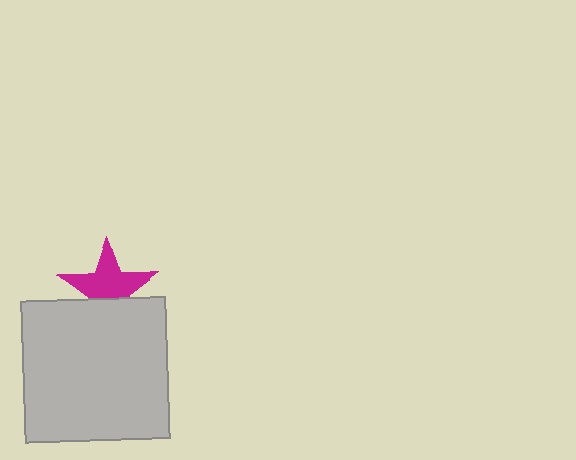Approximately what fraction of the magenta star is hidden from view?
Roughly 36% of the magenta star is hidden behind the light gray rectangle.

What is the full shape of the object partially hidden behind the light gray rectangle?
The partially hidden object is a magenta star.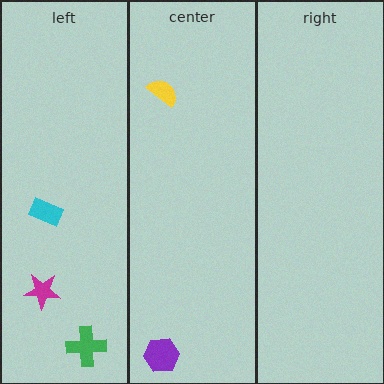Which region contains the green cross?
The left region.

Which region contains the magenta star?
The left region.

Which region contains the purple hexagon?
The center region.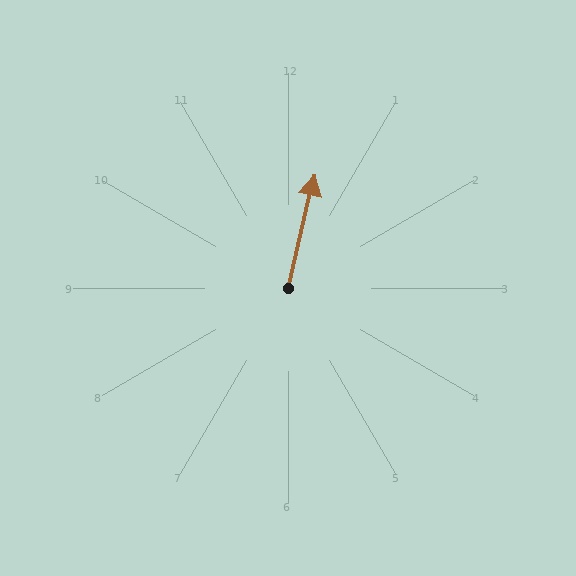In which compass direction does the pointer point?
North.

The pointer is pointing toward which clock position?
Roughly 12 o'clock.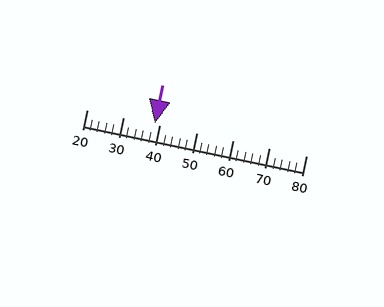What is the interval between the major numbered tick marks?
The major tick marks are spaced 10 units apart.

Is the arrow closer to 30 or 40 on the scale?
The arrow is closer to 40.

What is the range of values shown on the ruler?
The ruler shows values from 20 to 80.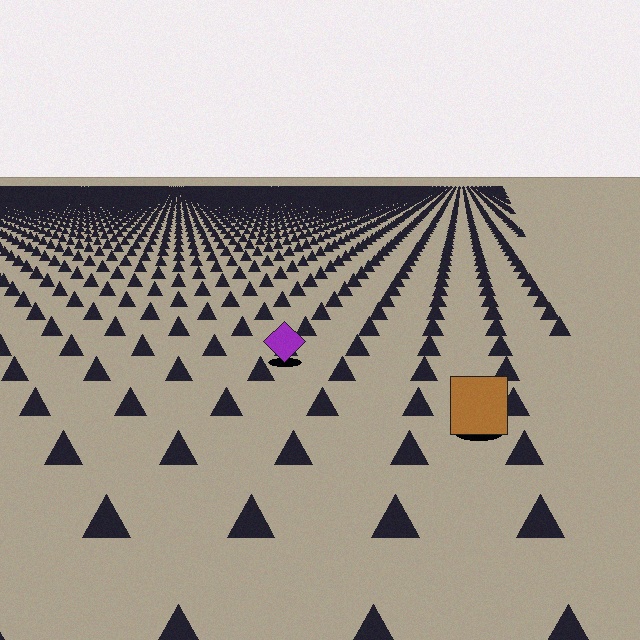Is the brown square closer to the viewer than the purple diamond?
Yes. The brown square is closer — you can tell from the texture gradient: the ground texture is coarser near it.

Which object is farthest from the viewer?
The purple diamond is farthest from the viewer. It appears smaller and the ground texture around it is denser.